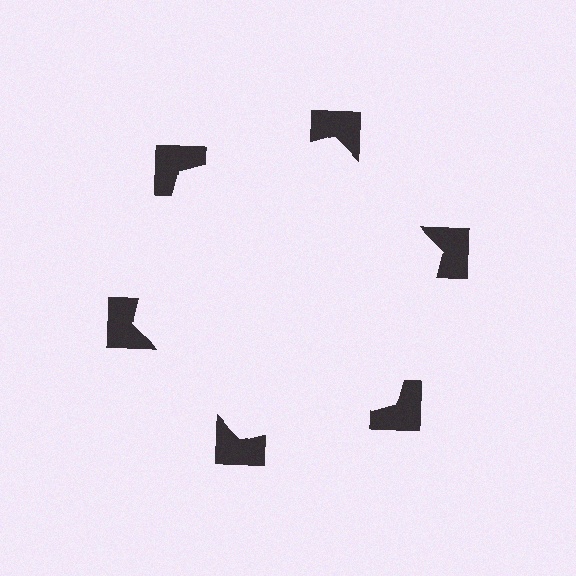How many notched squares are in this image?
There are 6 — one at each vertex of the illusory hexagon.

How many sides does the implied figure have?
6 sides.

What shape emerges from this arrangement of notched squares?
An illusory hexagon — its edges are inferred from the aligned wedge cuts in the notched squares, not physically drawn.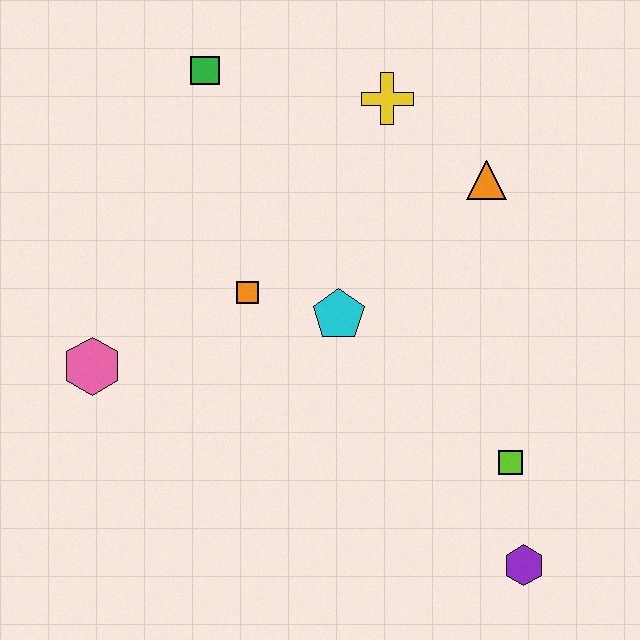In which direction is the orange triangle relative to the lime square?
The orange triangle is above the lime square.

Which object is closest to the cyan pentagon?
The orange square is closest to the cyan pentagon.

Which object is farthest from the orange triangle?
The pink hexagon is farthest from the orange triangle.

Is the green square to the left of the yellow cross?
Yes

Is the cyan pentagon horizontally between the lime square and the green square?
Yes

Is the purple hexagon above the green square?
No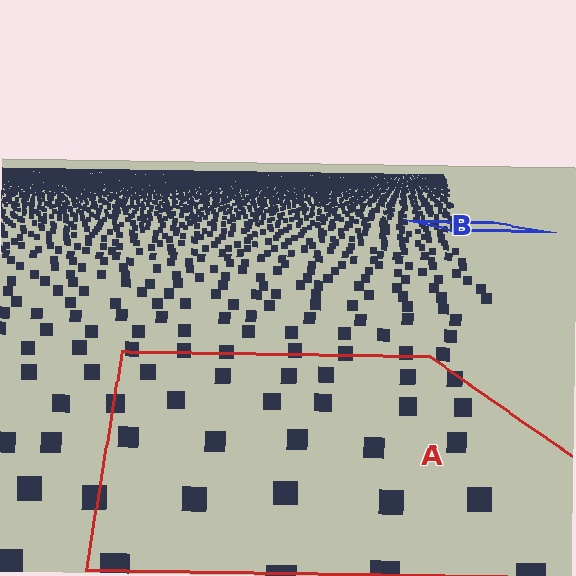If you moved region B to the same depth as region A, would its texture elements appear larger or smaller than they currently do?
They would appear larger. At a closer depth, the same texture elements are projected at a bigger on-screen size.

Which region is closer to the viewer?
Region A is closer. The texture elements there are larger and more spread out.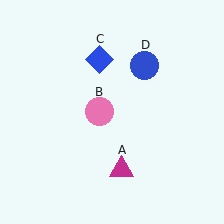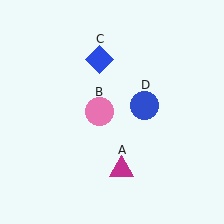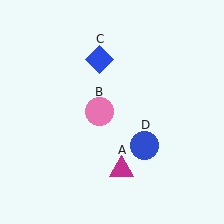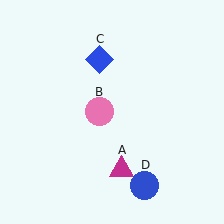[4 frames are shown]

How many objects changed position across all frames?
1 object changed position: blue circle (object D).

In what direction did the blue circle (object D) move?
The blue circle (object D) moved down.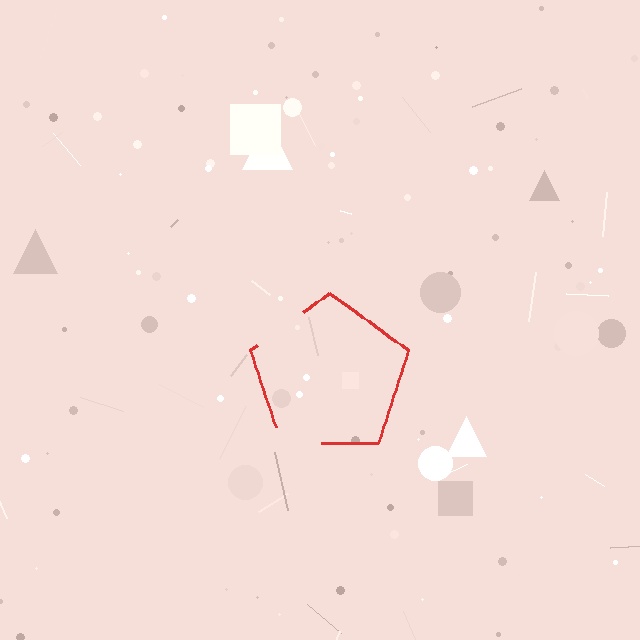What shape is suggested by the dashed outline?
The dashed outline suggests a pentagon.